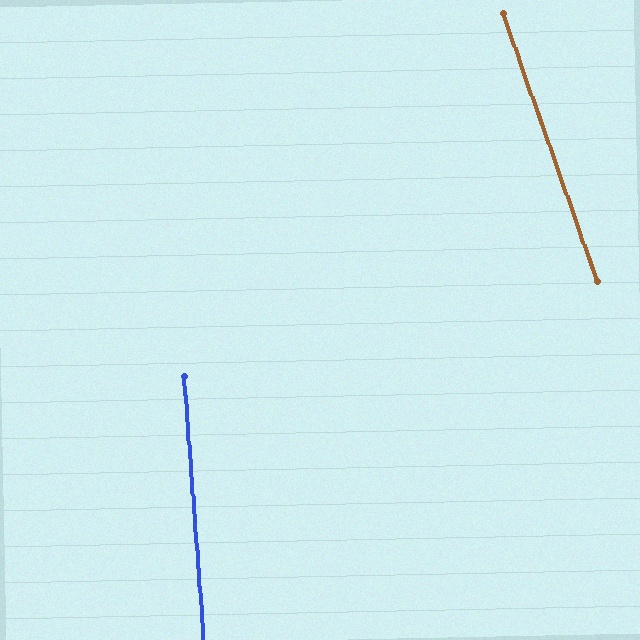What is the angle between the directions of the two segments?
Approximately 15 degrees.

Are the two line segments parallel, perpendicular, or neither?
Neither parallel nor perpendicular — they differ by about 15°.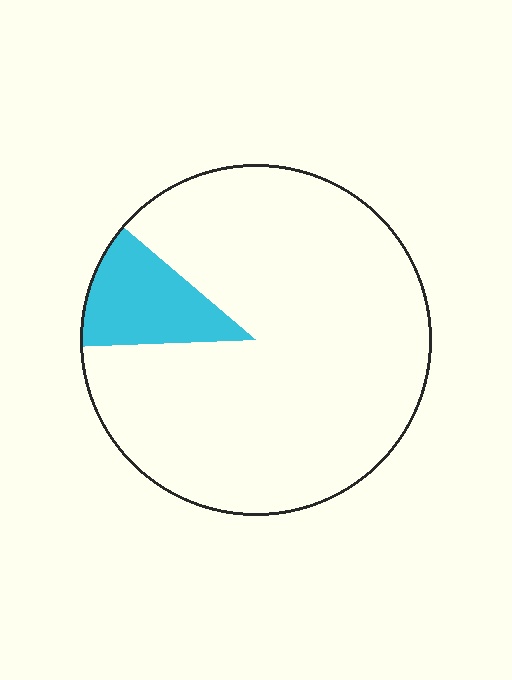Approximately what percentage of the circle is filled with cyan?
Approximately 10%.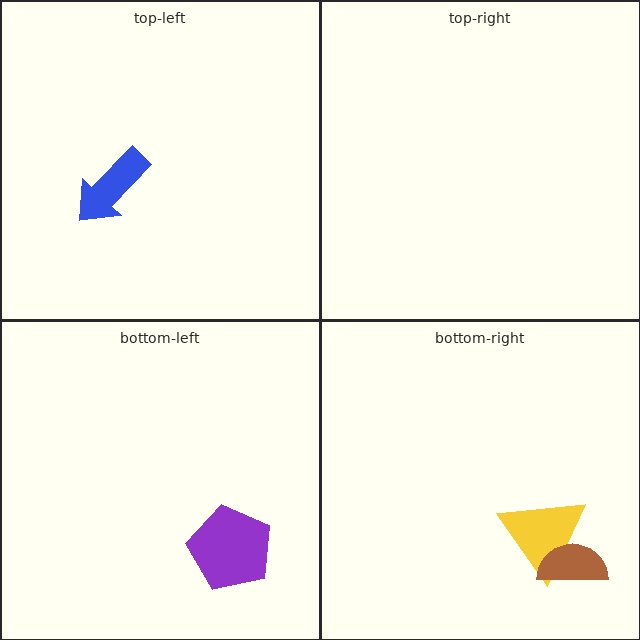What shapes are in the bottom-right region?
The yellow triangle, the brown semicircle.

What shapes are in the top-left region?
The blue arrow.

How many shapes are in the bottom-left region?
1.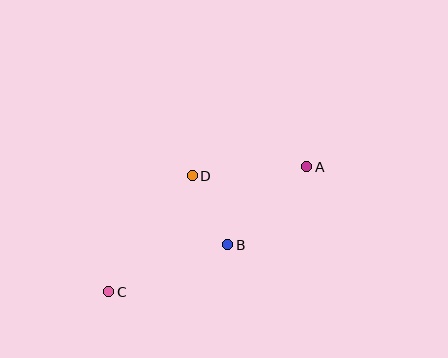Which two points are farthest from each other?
Points A and C are farthest from each other.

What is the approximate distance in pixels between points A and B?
The distance between A and B is approximately 111 pixels.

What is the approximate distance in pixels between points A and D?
The distance between A and D is approximately 115 pixels.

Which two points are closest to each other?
Points B and D are closest to each other.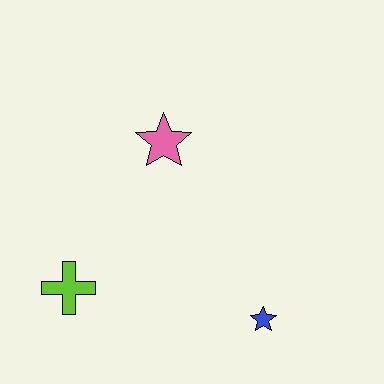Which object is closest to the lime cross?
The pink star is closest to the lime cross.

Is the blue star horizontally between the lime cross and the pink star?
No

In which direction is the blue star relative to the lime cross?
The blue star is to the right of the lime cross.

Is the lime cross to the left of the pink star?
Yes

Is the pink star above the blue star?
Yes